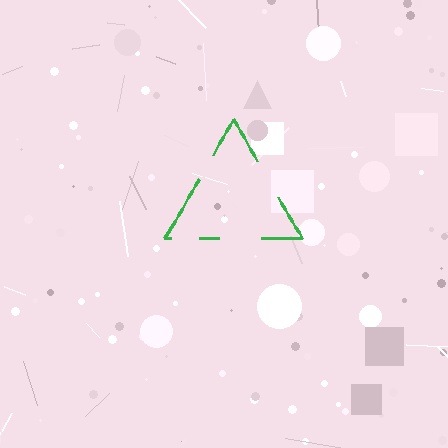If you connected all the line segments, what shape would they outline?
They would outline a triangle.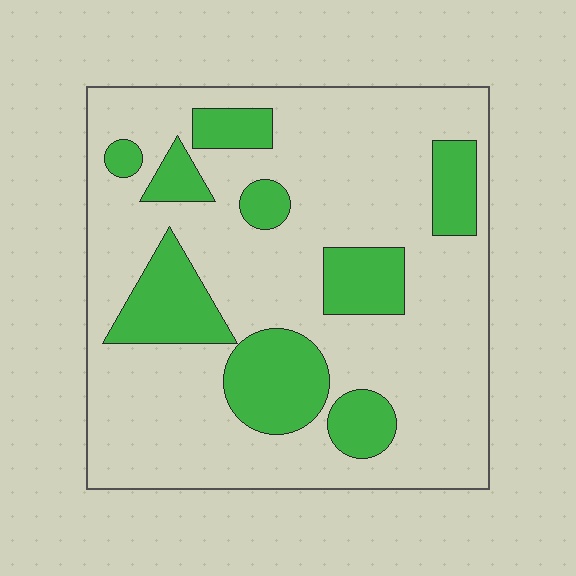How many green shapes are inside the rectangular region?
9.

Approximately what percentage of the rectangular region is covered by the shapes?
Approximately 25%.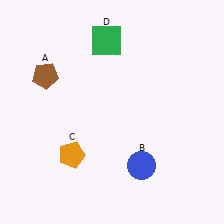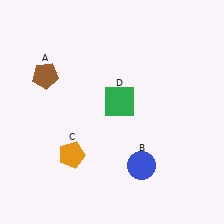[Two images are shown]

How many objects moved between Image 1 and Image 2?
1 object moved between the two images.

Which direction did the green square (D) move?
The green square (D) moved down.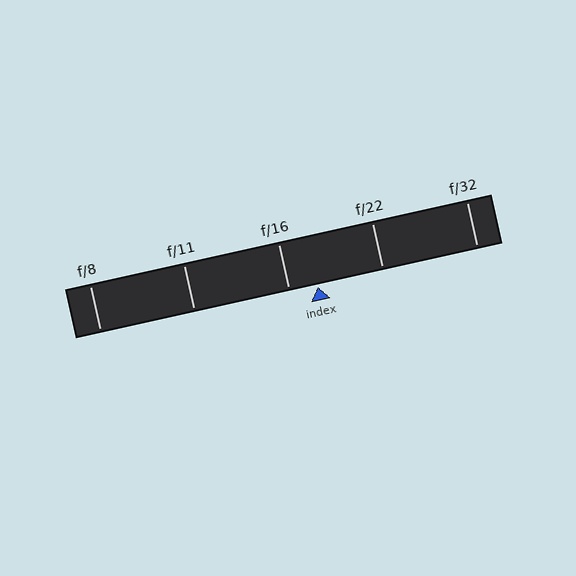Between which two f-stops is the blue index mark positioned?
The index mark is between f/16 and f/22.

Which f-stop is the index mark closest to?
The index mark is closest to f/16.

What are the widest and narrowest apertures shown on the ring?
The widest aperture shown is f/8 and the narrowest is f/32.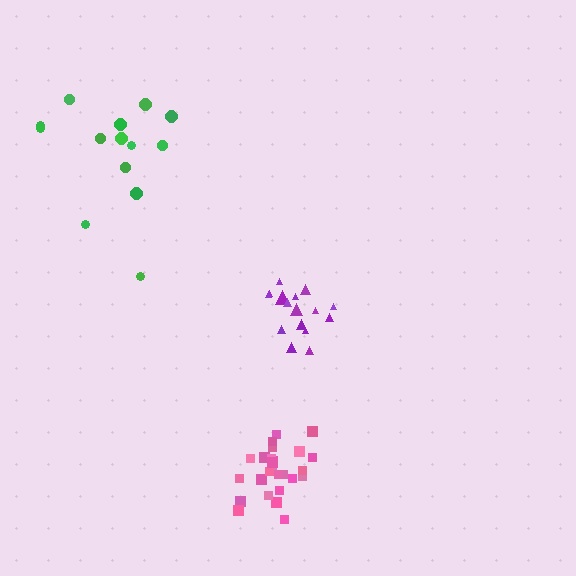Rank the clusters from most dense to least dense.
pink, purple, green.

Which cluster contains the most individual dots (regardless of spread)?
Pink (26).